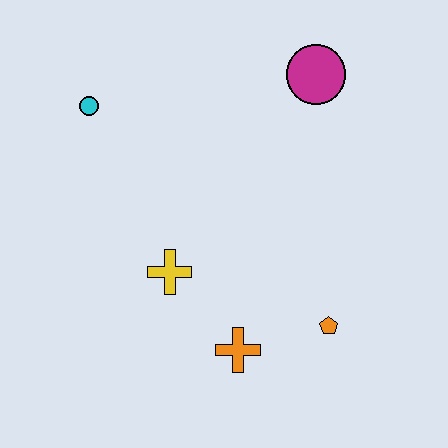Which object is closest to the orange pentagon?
The orange cross is closest to the orange pentagon.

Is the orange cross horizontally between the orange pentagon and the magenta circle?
No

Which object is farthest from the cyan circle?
The orange pentagon is farthest from the cyan circle.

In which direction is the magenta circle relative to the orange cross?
The magenta circle is above the orange cross.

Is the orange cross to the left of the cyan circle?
No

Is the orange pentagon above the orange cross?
Yes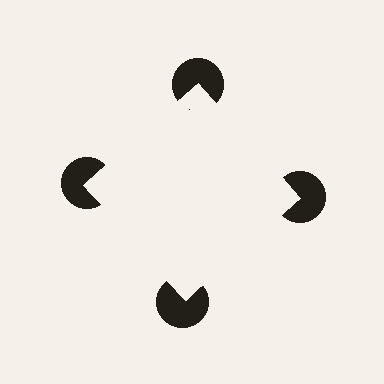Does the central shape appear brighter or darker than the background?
It typically appears slightly brighter than the background, even though no actual brightness change is drawn.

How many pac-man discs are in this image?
There are 4 — one at each vertex of the illusory square.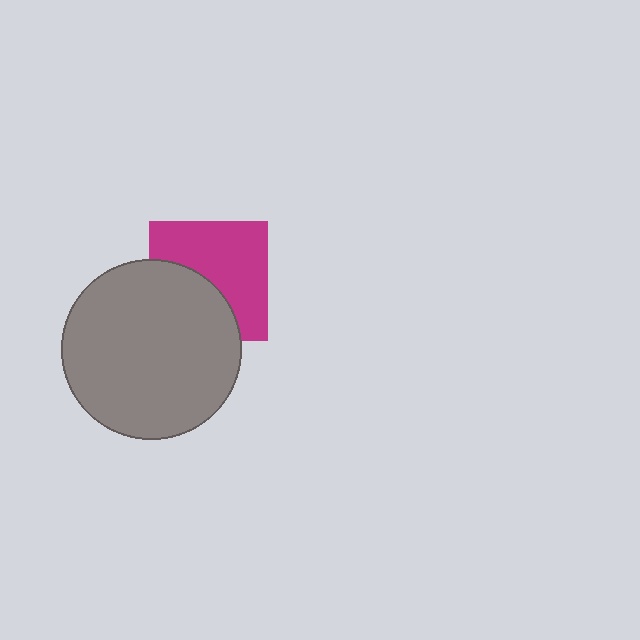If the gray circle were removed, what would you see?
You would see the complete magenta square.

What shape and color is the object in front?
The object in front is a gray circle.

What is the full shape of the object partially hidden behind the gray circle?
The partially hidden object is a magenta square.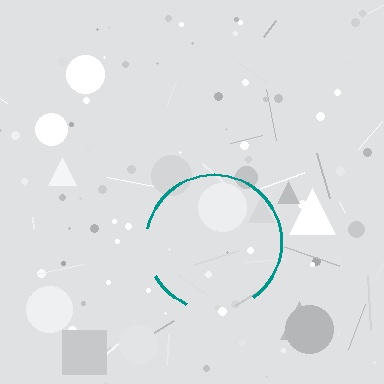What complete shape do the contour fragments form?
The contour fragments form a circle.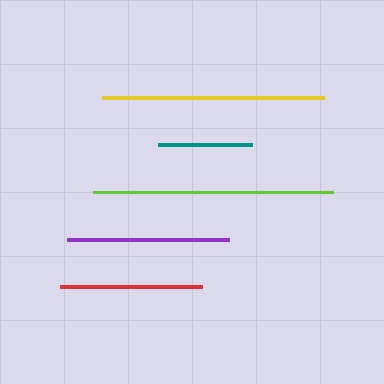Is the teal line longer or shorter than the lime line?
The lime line is longer than the teal line.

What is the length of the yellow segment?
The yellow segment is approximately 222 pixels long.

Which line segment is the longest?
The lime line is the longest at approximately 240 pixels.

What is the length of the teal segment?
The teal segment is approximately 95 pixels long.